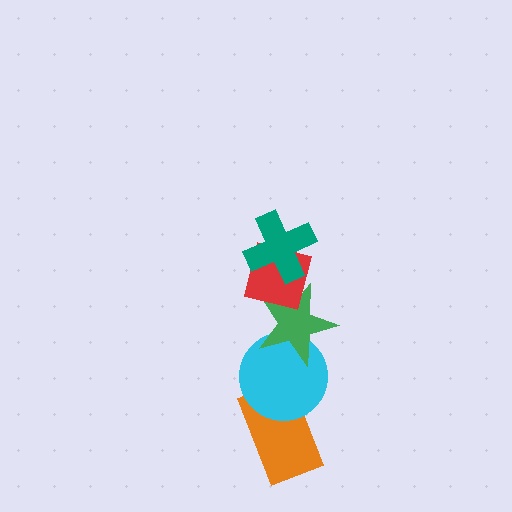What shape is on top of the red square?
The teal cross is on top of the red square.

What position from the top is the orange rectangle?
The orange rectangle is 5th from the top.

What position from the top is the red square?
The red square is 2nd from the top.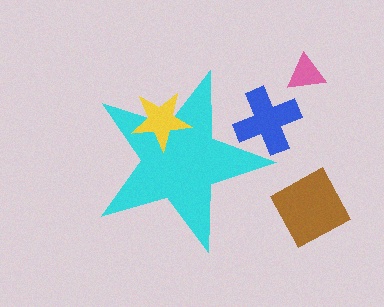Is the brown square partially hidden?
No, the brown square is fully visible.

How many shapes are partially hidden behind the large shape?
1 shape is partially hidden.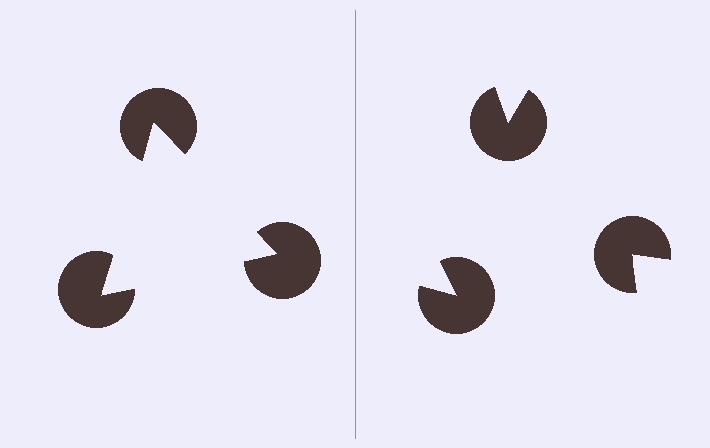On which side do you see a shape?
An illusory triangle appears on the left side. On the right side the wedge cuts are rotated, so no coherent shape forms.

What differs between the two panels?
The pac-man discs are positioned identically on both sides; only the wedge orientations differ. On the left they align to a triangle; on the right they are misaligned.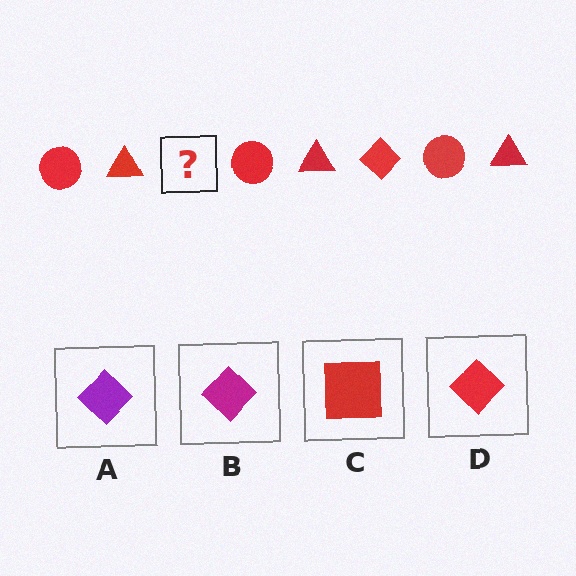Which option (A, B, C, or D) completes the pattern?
D.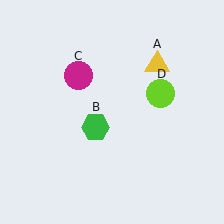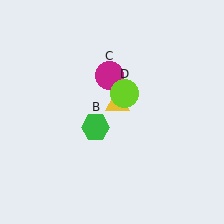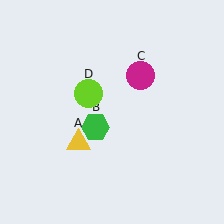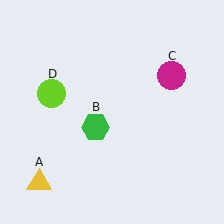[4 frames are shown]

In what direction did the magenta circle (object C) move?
The magenta circle (object C) moved right.